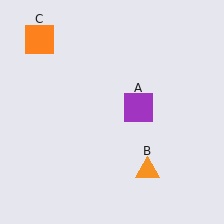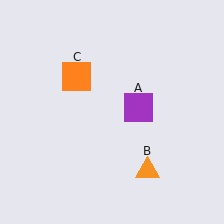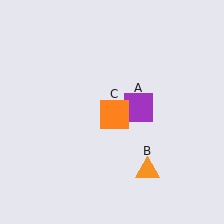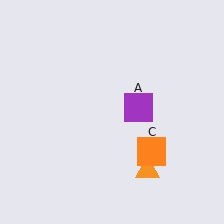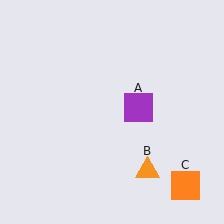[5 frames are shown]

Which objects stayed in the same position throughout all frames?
Purple square (object A) and orange triangle (object B) remained stationary.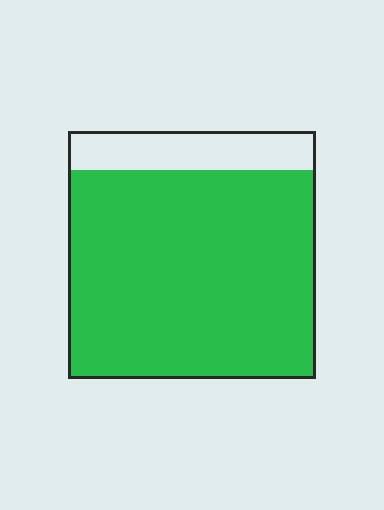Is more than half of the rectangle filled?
Yes.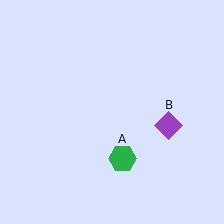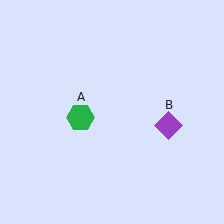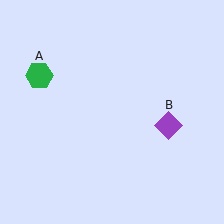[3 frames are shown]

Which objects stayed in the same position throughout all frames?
Purple diamond (object B) remained stationary.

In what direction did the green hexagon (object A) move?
The green hexagon (object A) moved up and to the left.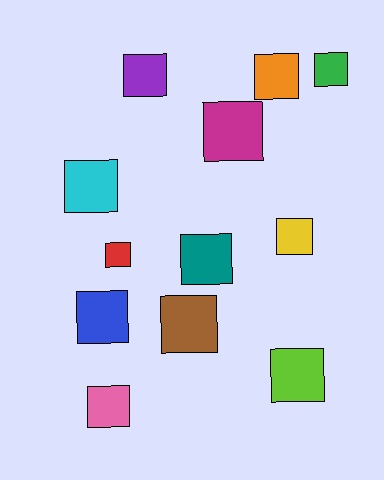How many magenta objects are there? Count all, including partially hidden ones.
There is 1 magenta object.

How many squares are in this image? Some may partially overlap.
There are 12 squares.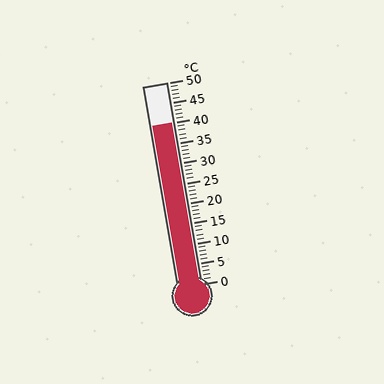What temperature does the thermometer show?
The thermometer shows approximately 40°C.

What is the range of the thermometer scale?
The thermometer scale ranges from 0°C to 50°C.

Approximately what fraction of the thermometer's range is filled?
The thermometer is filled to approximately 80% of its range.